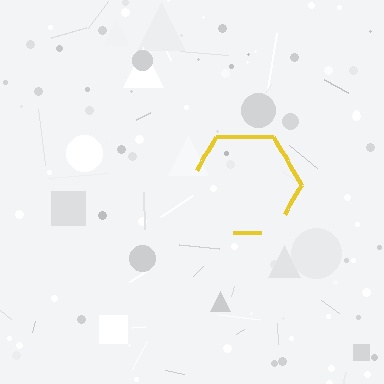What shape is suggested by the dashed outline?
The dashed outline suggests a hexagon.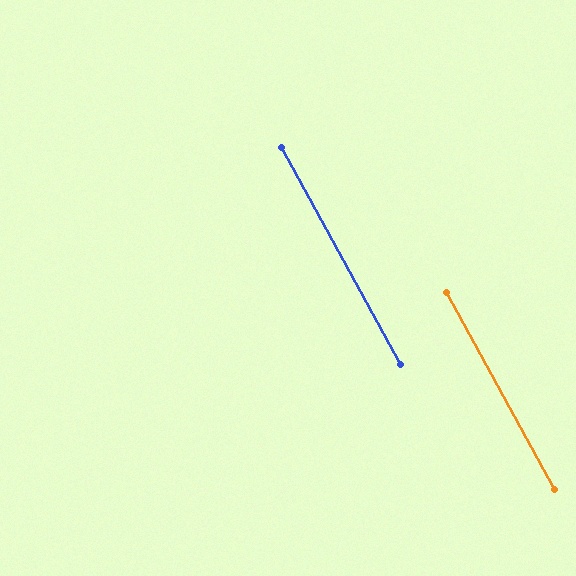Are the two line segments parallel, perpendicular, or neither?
Parallel — their directions differ by only 0.1°.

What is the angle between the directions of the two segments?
Approximately 0 degrees.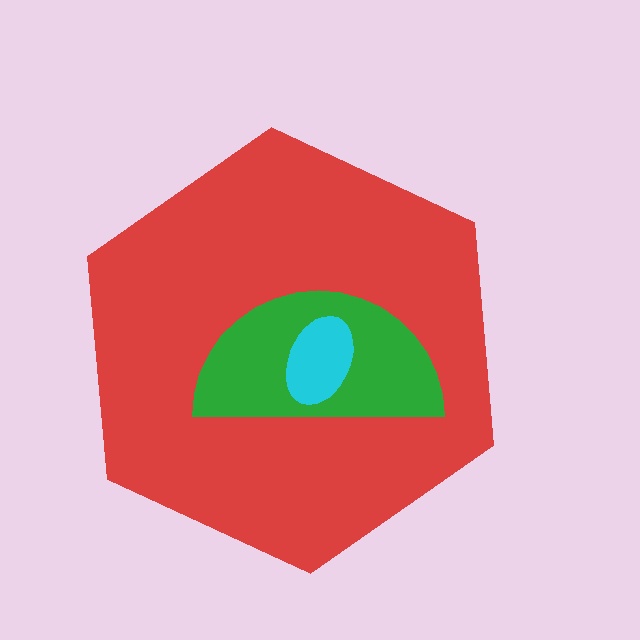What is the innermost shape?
The cyan ellipse.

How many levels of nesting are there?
3.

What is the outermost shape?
The red hexagon.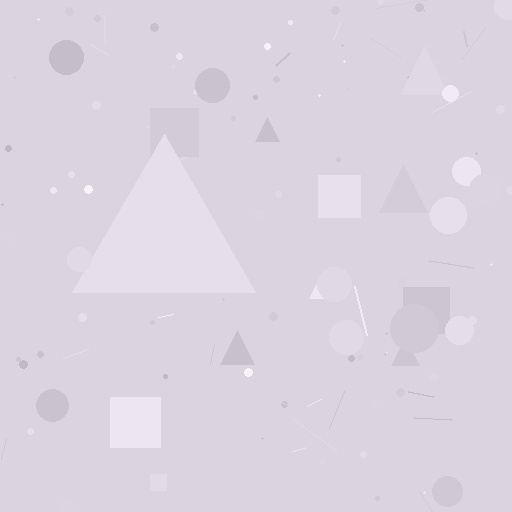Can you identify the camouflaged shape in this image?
The camouflaged shape is a triangle.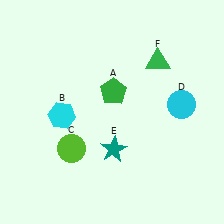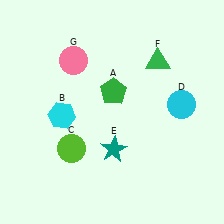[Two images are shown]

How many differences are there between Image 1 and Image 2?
There is 1 difference between the two images.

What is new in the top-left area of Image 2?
A pink circle (G) was added in the top-left area of Image 2.